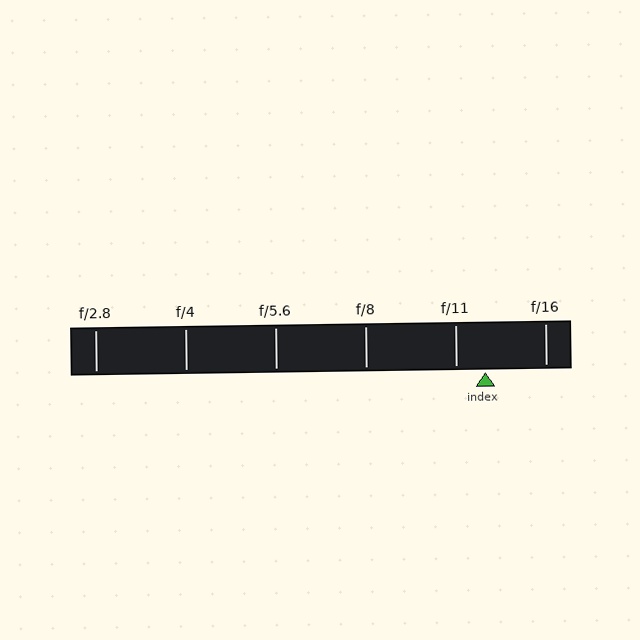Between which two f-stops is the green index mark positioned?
The index mark is between f/11 and f/16.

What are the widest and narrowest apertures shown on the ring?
The widest aperture shown is f/2.8 and the narrowest is f/16.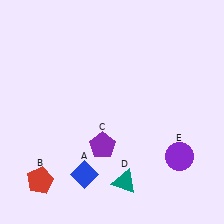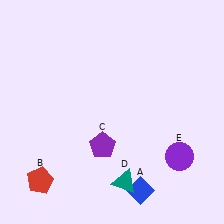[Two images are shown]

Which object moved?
The blue diamond (A) moved right.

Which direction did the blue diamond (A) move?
The blue diamond (A) moved right.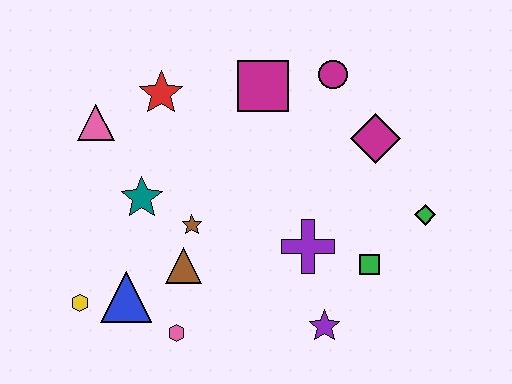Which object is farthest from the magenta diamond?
The yellow hexagon is farthest from the magenta diamond.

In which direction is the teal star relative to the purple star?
The teal star is to the left of the purple star.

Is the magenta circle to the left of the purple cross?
No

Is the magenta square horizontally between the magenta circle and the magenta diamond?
No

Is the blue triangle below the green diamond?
Yes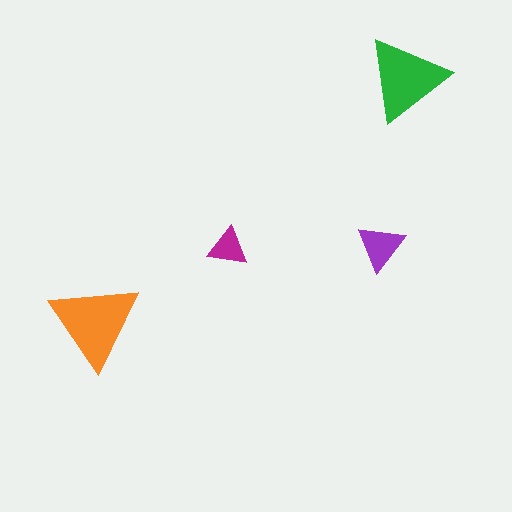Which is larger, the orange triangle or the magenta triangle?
The orange one.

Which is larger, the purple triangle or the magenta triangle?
The purple one.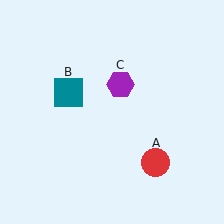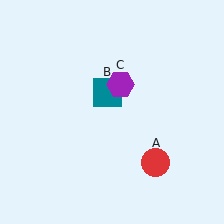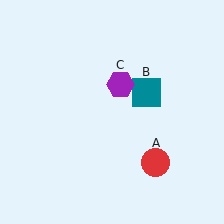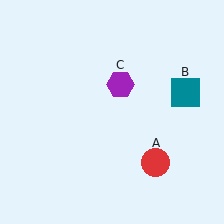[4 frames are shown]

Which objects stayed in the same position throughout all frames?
Red circle (object A) and purple hexagon (object C) remained stationary.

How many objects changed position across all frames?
1 object changed position: teal square (object B).